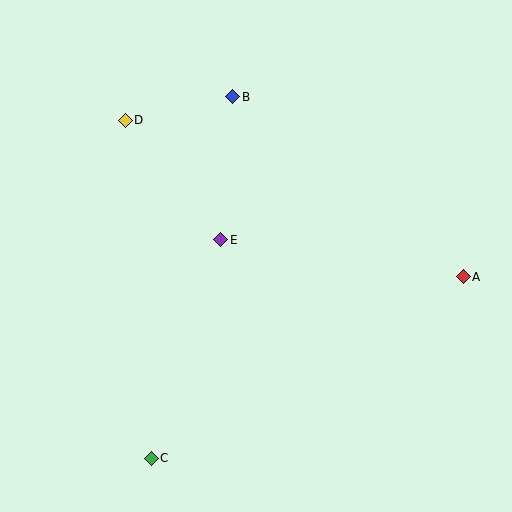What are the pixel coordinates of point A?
Point A is at (463, 277).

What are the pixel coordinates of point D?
Point D is at (125, 120).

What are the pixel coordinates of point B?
Point B is at (233, 97).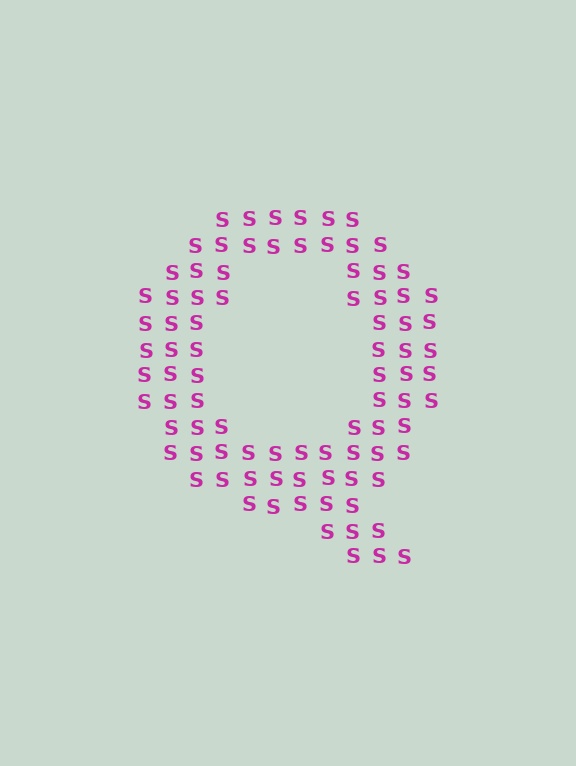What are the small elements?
The small elements are letter S's.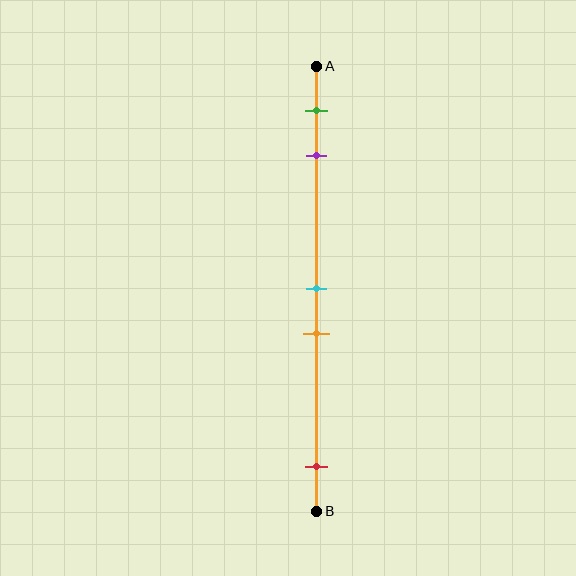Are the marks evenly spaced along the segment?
No, the marks are not evenly spaced.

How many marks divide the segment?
There are 5 marks dividing the segment.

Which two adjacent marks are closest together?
The cyan and orange marks are the closest adjacent pair.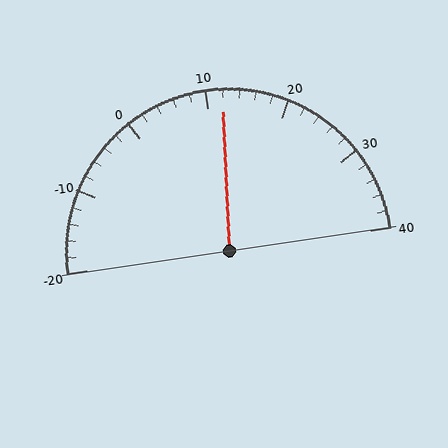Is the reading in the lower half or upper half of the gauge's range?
The reading is in the upper half of the range (-20 to 40).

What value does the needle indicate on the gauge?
The needle indicates approximately 12.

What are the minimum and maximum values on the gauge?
The gauge ranges from -20 to 40.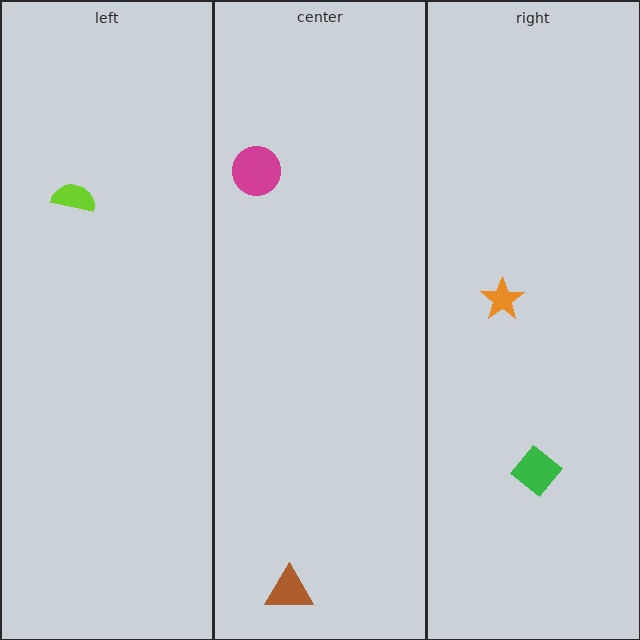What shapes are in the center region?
The brown triangle, the magenta circle.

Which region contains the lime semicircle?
The left region.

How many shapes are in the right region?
2.